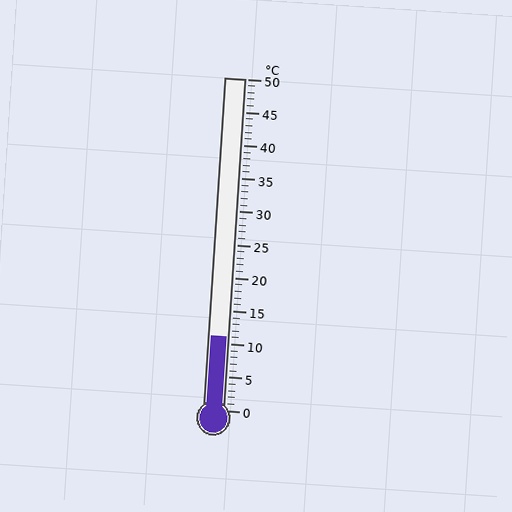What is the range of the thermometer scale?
The thermometer scale ranges from 0°C to 50°C.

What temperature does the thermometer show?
The thermometer shows approximately 11°C.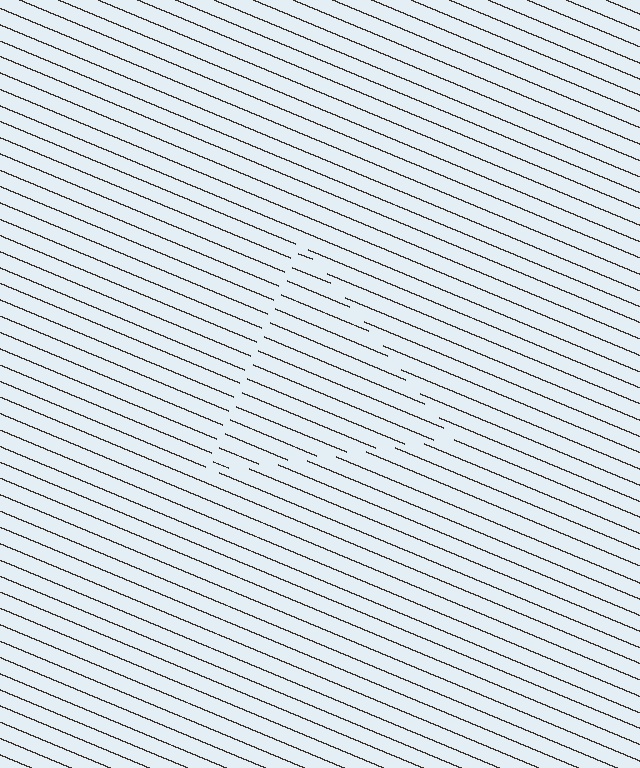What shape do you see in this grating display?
An illusory triangle. The interior of the shape contains the same grating, shifted by half a period — the contour is defined by the phase discontinuity where line-ends from the inner and outer gratings abut.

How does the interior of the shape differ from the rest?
The interior of the shape contains the same grating, shifted by half a period — the contour is defined by the phase discontinuity where line-ends from the inner and outer gratings abut.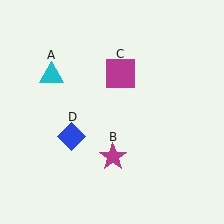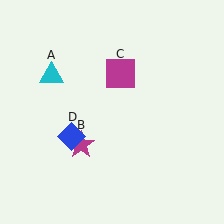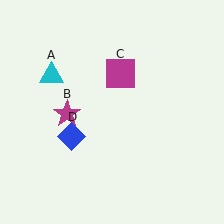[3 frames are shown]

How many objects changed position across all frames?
1 object changed position: magenta star (object B).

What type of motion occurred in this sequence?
The magenta star (object B) rotated clockwise around the center of the scene.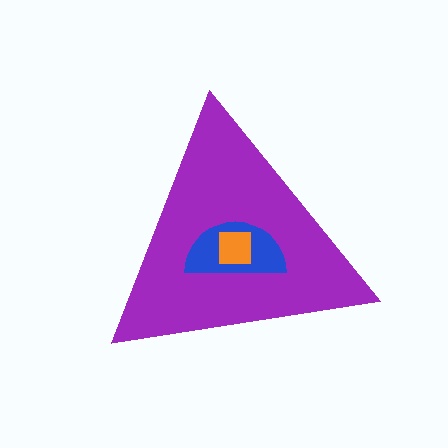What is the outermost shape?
The purple triangle.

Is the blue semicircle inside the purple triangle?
Yes.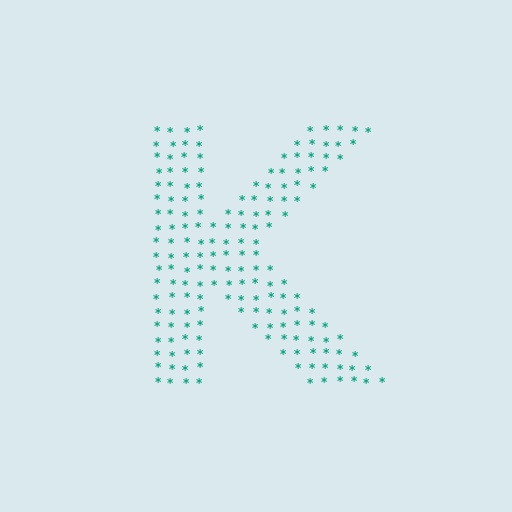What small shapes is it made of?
It is made of small asterisks.